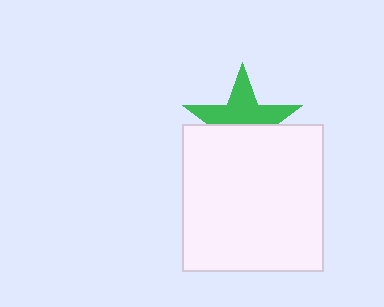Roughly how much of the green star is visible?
About half of it is visible (roughly 51%).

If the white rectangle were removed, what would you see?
You would see the complete green star.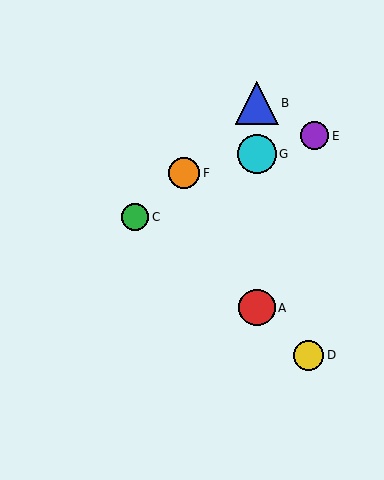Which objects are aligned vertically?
Objects A, B, G are aligned vertically.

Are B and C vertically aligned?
No, B is at x≈257 and C is at x≈135.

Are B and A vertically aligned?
Yes, both are at x≈257.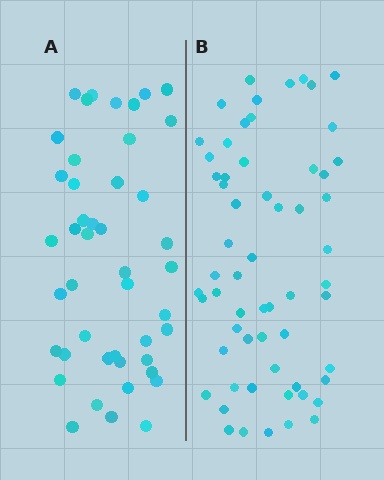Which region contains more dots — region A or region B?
Region B (the right region) has more dots.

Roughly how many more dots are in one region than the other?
Region B has approximately 15 more dots than region A.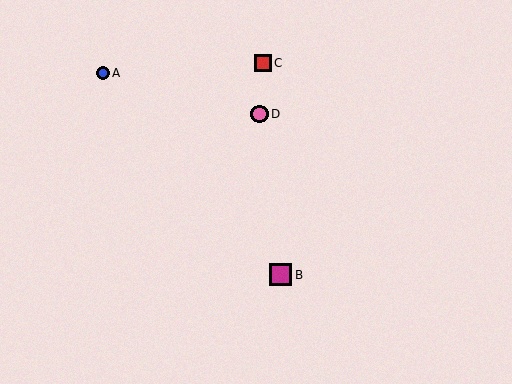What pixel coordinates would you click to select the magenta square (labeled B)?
Click at (280, 275) to select the magenta square B.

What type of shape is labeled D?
Shape D is a pink circle.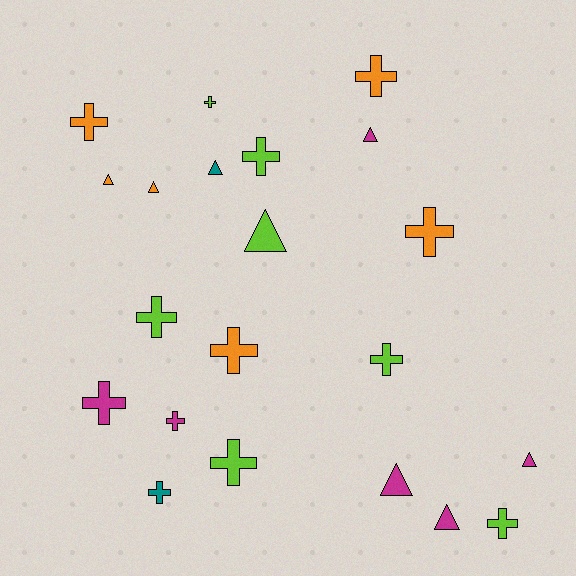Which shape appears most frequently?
Cross, with 13 objects.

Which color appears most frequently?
Lime, with 7 objects.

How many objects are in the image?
There are 21 objects.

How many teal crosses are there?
There is 1 teal cross.